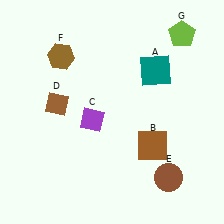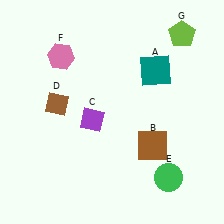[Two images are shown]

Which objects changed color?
E changed from brown to green. F changed from brown to pink.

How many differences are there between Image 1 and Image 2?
There are 2 differences between the two images.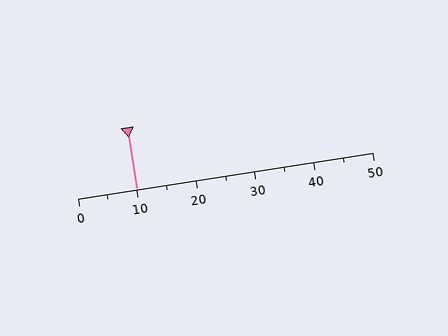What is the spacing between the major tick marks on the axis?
The major ticks are spaced 10 apart.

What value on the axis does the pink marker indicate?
The marker indicates approximately 10.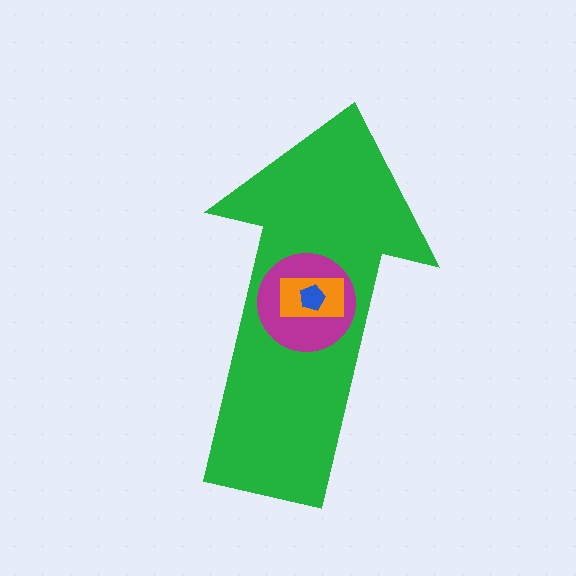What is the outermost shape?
The green arrow.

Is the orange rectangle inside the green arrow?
Yes.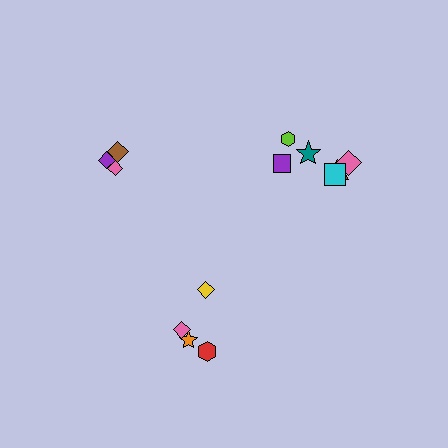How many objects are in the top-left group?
There are 3 objects.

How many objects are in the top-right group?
There are 6 objects.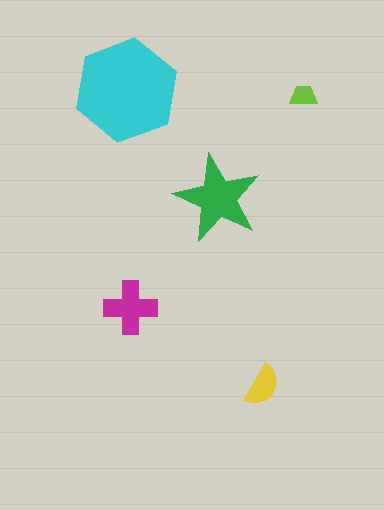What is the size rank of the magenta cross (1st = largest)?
3rd.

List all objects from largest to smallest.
The cyan hexagon, the green star, the magenta cross, the yellow semicircle, the lime trapezoid.